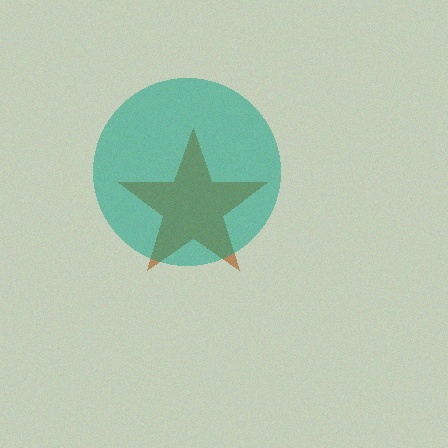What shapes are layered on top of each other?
The layered shapes are: a brown star, a teal circle.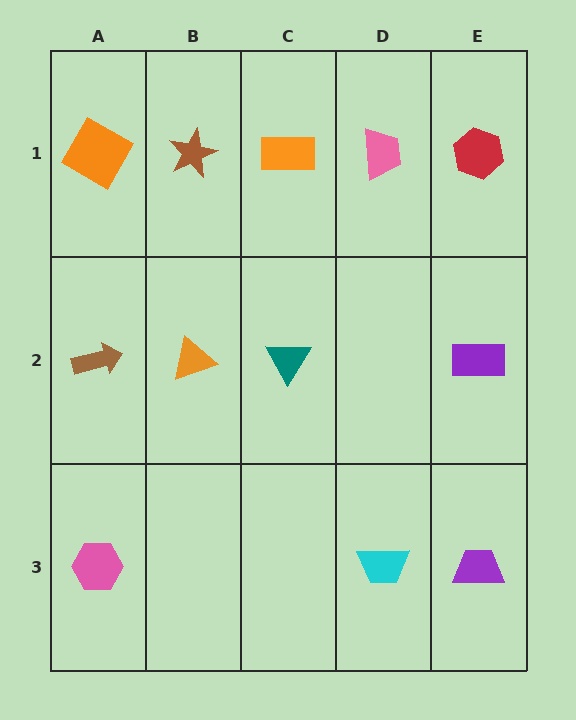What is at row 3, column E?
A purple trapezoid.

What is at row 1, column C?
An orange rectangle.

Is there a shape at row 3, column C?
No, that cell is empty.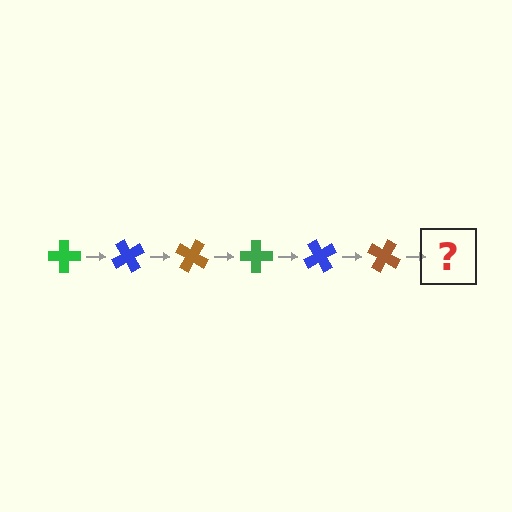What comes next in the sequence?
The next element should be a green cross, rotated 360 degrees from the start.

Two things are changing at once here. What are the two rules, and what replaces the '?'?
The two rules are that it rotates 60 degrees each step and the color cycles through green, blue, and brown. The '?' should be a green cross, rotated 360 degrees from the start.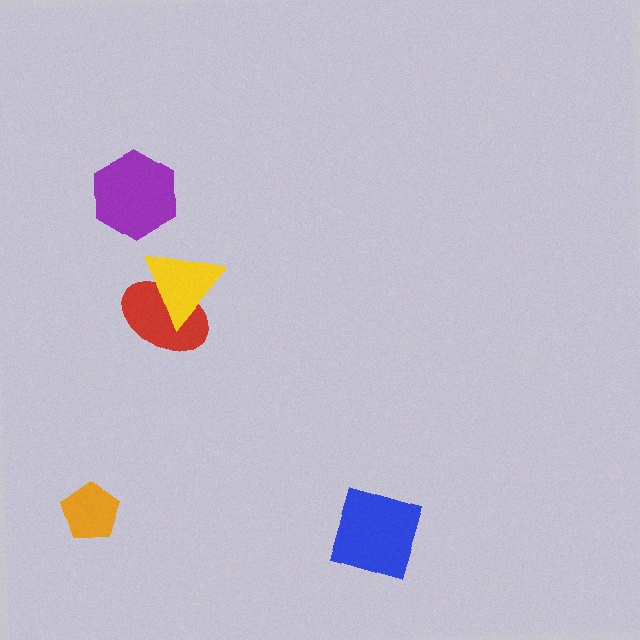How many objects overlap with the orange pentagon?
0 objects overlap with the orange pentagon.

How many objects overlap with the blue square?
0 objects overlap with the blue square.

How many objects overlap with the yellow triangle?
1 object overlaps with the yellow triangle.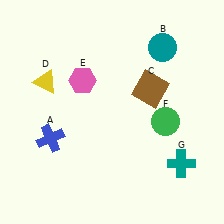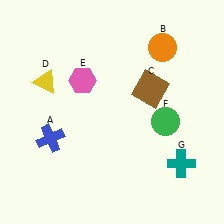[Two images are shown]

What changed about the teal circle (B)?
In Image 1, B is teal. In Image 2, it changed to orange.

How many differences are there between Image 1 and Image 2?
There is 1 difference between the two images.